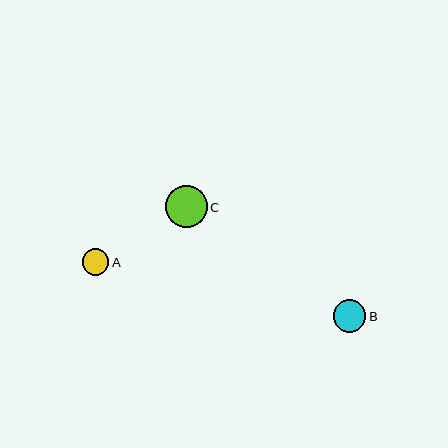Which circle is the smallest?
Circle A is the smallest with a size of approximately 26 pixels.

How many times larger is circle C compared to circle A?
Circle C is approximately 1.6 times the size of circle A.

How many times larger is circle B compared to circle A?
Circle B is approximately 1.2 times the size of circle A.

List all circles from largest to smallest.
From largest to smallest: C, B, A.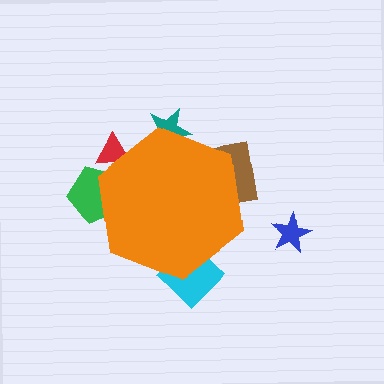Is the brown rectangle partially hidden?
Yes, the brown rectangle is partially hidden behind the orange hexagon.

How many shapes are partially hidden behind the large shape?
5 shapes are partially hidden.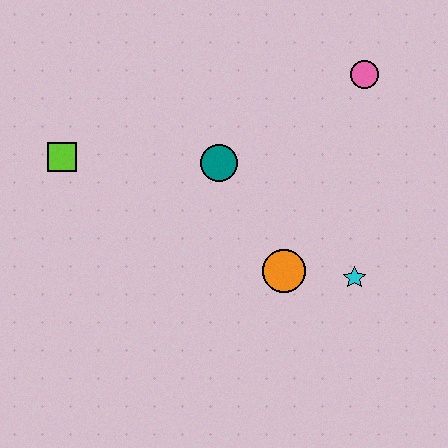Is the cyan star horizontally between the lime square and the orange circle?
No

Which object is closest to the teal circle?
The orange circle is closest to the teal circle.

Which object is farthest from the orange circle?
The lime square is farthest from the orange circle.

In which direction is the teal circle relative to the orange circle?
The teal circle is above the orange circle.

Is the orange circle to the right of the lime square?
Yes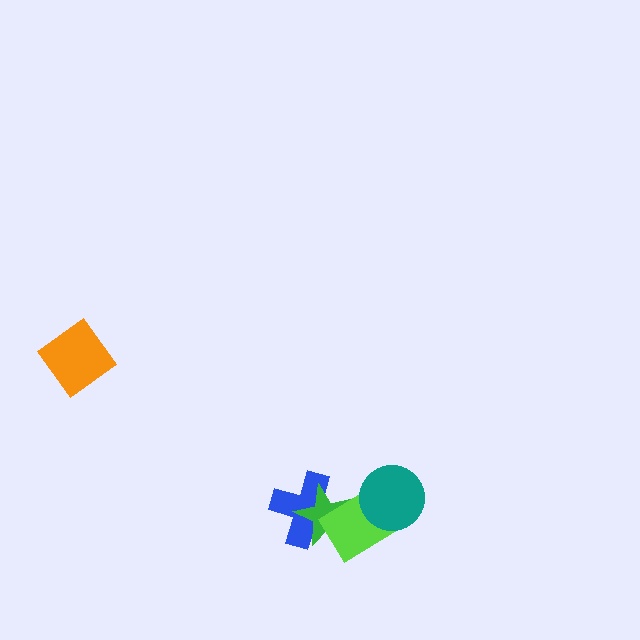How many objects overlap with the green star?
2 objects overlap with the green star.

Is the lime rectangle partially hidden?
Yes, it is partially covered by another shape.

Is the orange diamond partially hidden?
No, no other shape covers it.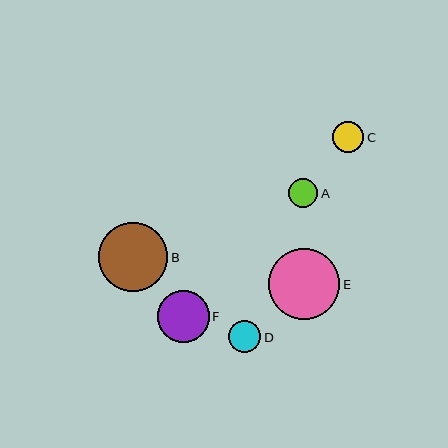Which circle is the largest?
Circle E is the largest with a size of approximately 71 pixels.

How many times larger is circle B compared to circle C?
Circle B is approximately 2.2 times the size of circle C.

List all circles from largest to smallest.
From largest to smallest: E, B, F, D, C, A.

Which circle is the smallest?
Circle A is the smallest with a size of approximately 29 pixels.